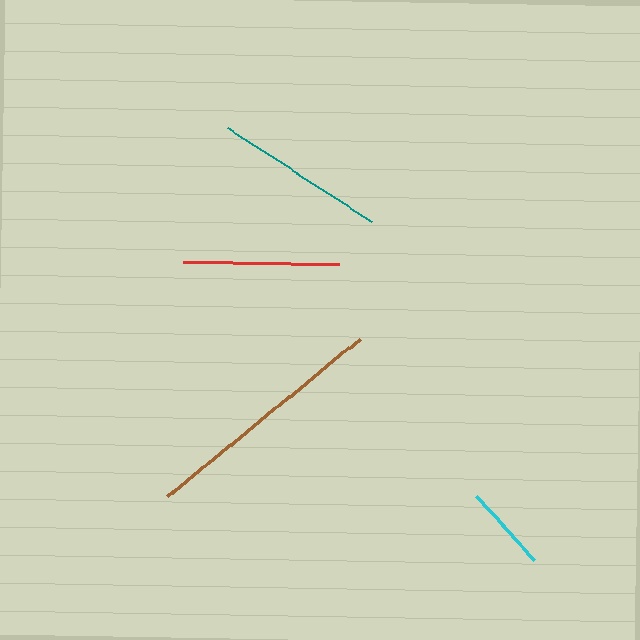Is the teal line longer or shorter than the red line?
The teal line is longer than the red line.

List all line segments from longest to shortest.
From longest to shortest: brown, teal, red, cyan.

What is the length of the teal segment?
The teal segment is approximately 171 pixels long.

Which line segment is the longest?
The brown line is the longest at approximately 249 pixels.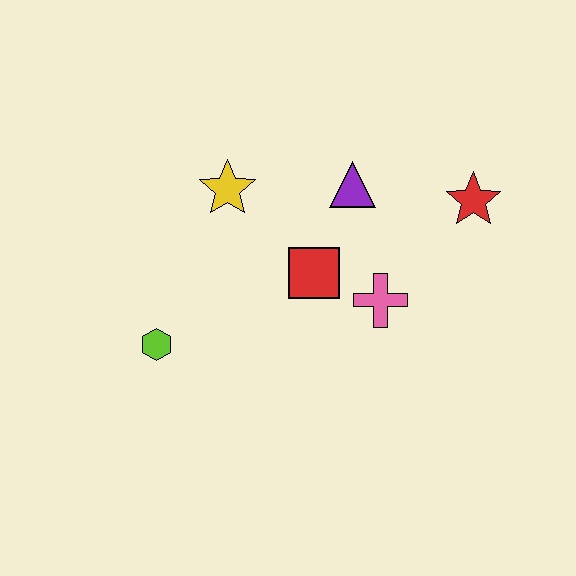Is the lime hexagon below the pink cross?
Yes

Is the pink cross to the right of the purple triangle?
Yes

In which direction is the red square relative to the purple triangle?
The red square is below the purple triangle.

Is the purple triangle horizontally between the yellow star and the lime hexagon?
No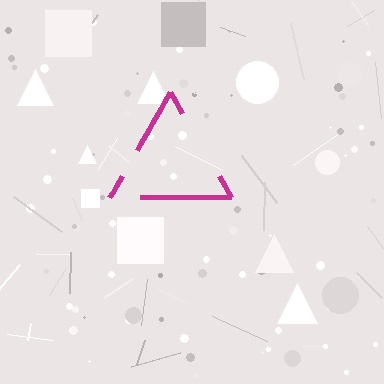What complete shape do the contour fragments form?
The contour fragments form a triangle.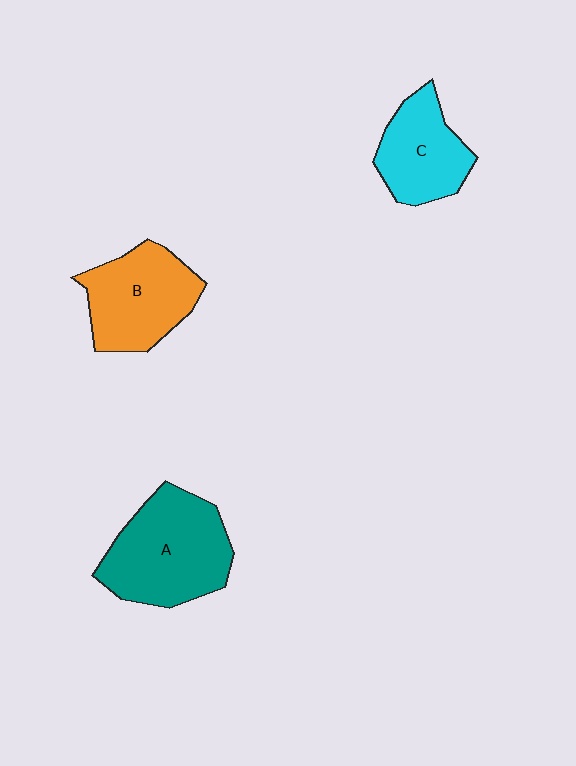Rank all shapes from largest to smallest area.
From largest to smallest: A (teal), B (orange), C (cyan).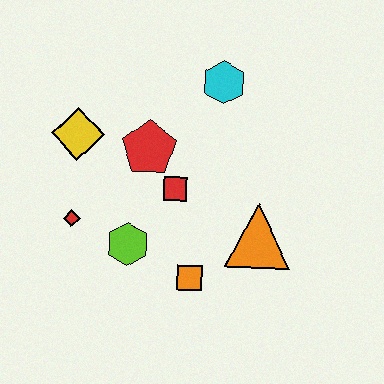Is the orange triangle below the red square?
Yes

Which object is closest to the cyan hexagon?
The red pentagon is closest to the cyan hexagon.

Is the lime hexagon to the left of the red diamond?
No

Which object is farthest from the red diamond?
The cyan hexagon is farthest from the red diamond.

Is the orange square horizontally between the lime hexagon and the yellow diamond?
No